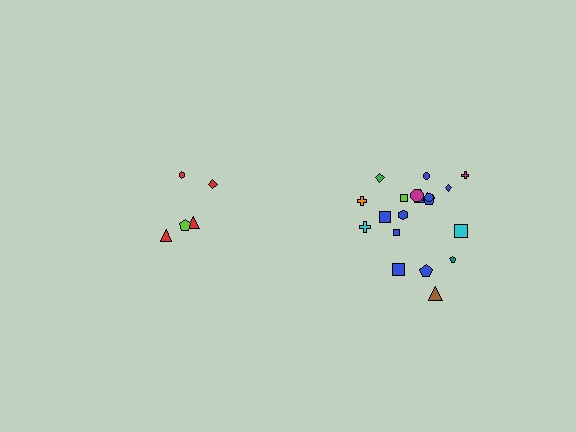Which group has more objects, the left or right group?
The right group.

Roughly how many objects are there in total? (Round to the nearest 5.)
Roughly 25 objects in total.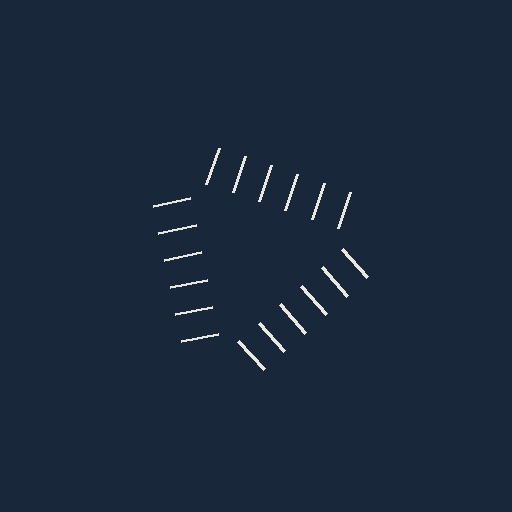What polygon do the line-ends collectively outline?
An illusory triangle — the line segments terminate on its edges but no continuous stroke is drawn.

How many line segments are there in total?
18 — 6 along each of the 3 edges.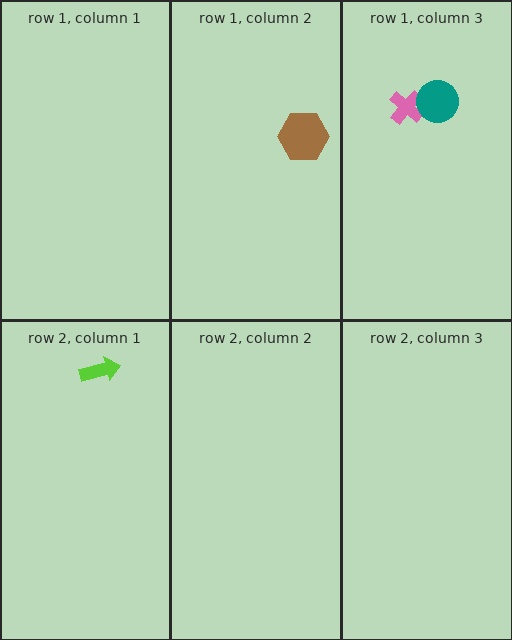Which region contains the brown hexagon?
The row 1, column 2 region.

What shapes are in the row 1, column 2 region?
The brown hexagon.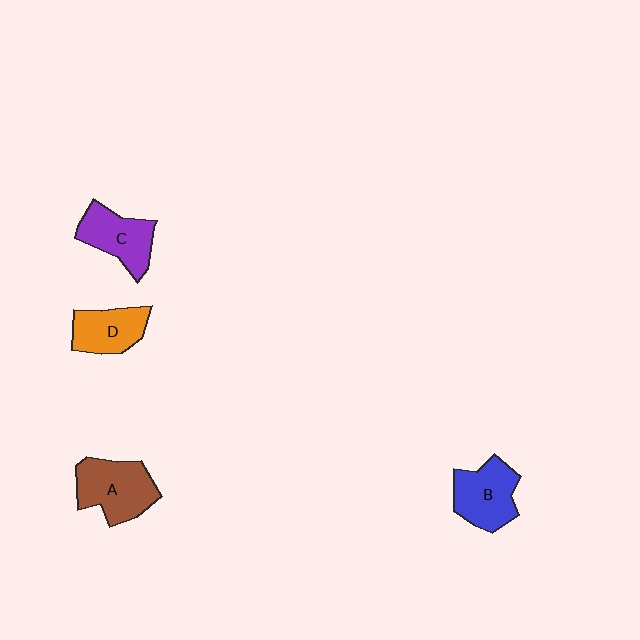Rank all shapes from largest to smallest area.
From largest to smallest: A (brown), B (blue), C (purple), D (orange).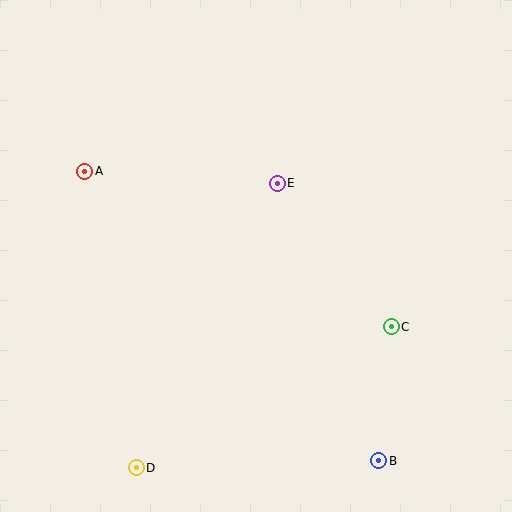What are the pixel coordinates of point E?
Point E is at (277, 183).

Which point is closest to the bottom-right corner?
Point B is closest to the bottom-right corner.